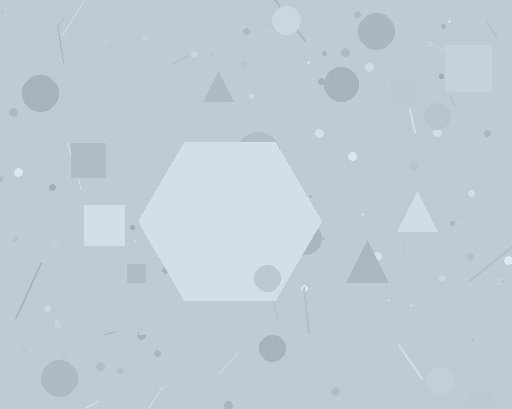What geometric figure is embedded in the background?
A hexagon is embedded in the background.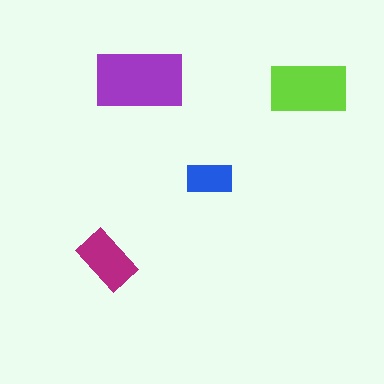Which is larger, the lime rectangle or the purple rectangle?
The purple one.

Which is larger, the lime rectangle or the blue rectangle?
The lime one.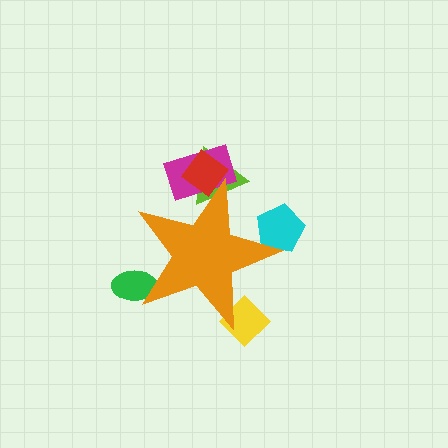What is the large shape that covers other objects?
An orange star.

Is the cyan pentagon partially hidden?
Yes, the cyan pentagon is partially hidden behind the orange star.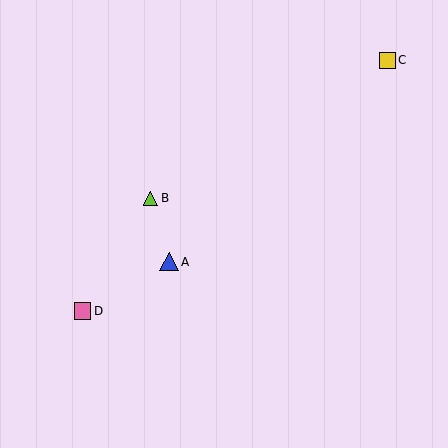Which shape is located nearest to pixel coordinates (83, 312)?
The pink square (labeled D) at (82, 311) is nearest to that location.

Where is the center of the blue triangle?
The center of the blue triangle is at (169, 262).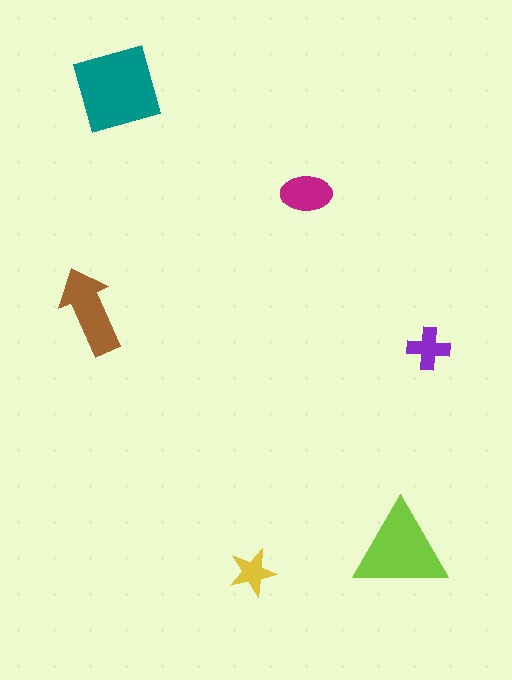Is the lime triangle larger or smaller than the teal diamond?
Smaller.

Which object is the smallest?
The yellow star.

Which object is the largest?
The teal diamond.